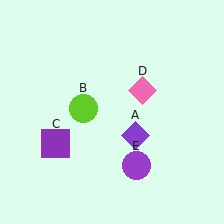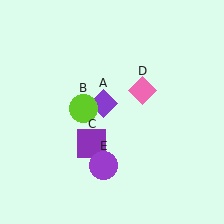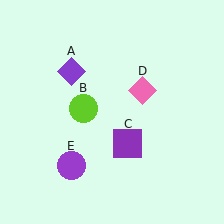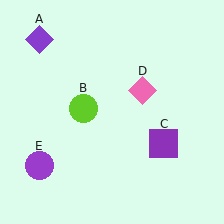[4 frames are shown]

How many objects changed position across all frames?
3 objects changed position: purple diamond (object A), purple square (object C), purple circle (object E).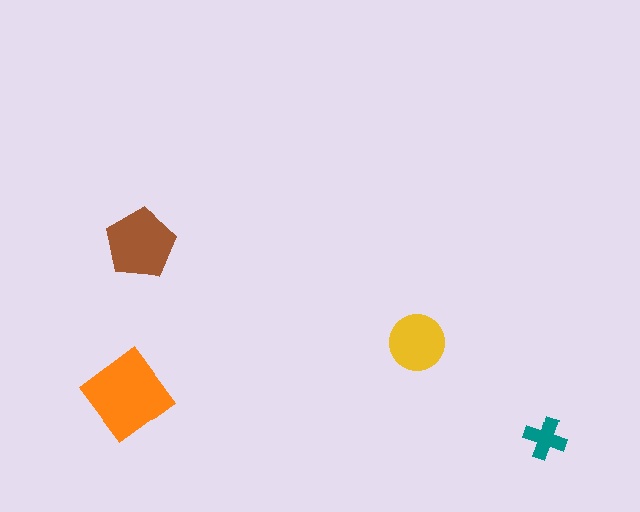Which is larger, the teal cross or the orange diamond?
The orange diamond.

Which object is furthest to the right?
The teal cross is rightmost.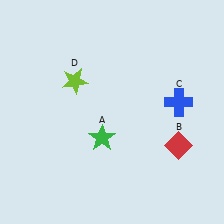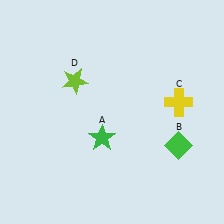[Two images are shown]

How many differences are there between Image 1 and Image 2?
There are 2 differences between the two images.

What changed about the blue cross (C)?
In Image 1, C is blue. In Image 2, it changed to yellow.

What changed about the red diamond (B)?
In Image 1, B is red. In Image 2, it changed to green.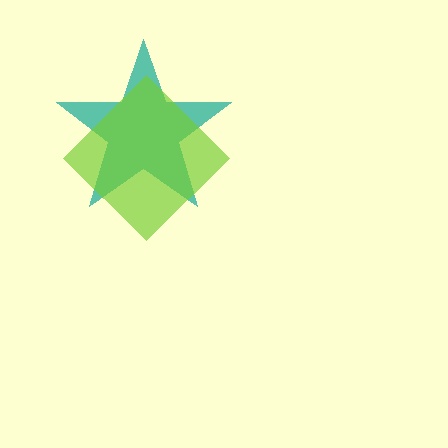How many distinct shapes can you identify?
There are 2 distinct shapes: a teal star, a lime diamond.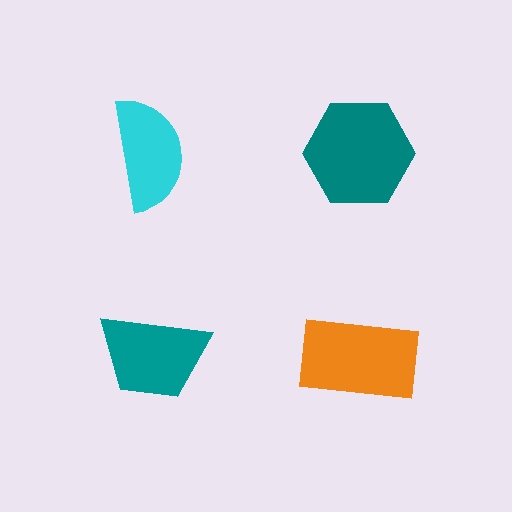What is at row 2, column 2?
An orange rectangle.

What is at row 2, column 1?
A teal trapezoid.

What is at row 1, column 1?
A cyan semicircle.